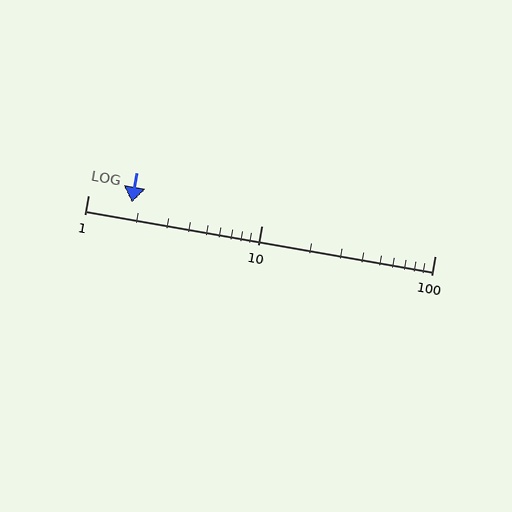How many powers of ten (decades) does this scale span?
The scale spans 2 decades, from 1 to 100.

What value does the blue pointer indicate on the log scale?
The pointer indicates approximately 1.8.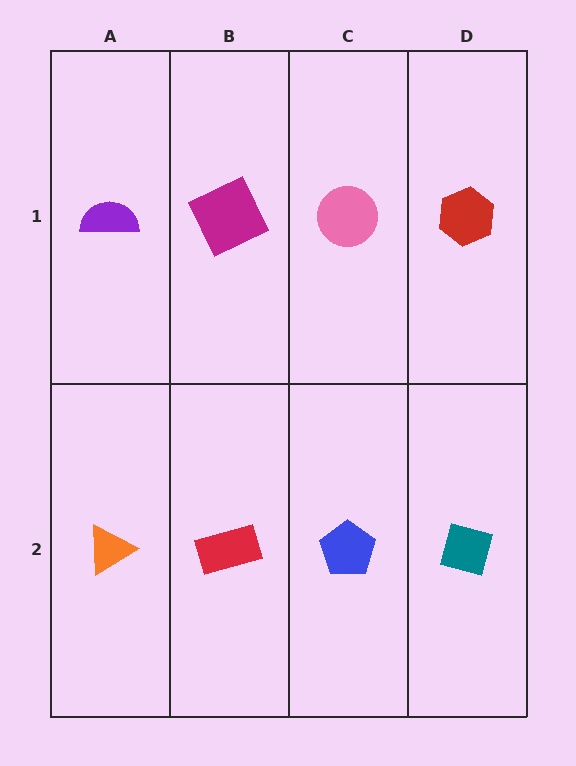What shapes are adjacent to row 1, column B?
A red rectangle (row 2, column B), a purple semicircle (row 1, column A), a pink circle (row 1, column C).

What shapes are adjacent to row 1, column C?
A blue pentagon (row 2, column C), a magenta square (row 1, column B), a red hexagon (row 1, column D).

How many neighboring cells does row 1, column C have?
3.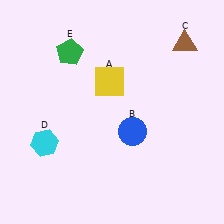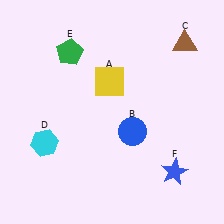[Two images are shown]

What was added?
A blue star (F) was added in Image 2.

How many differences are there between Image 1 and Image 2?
There is 1 difference between the two images.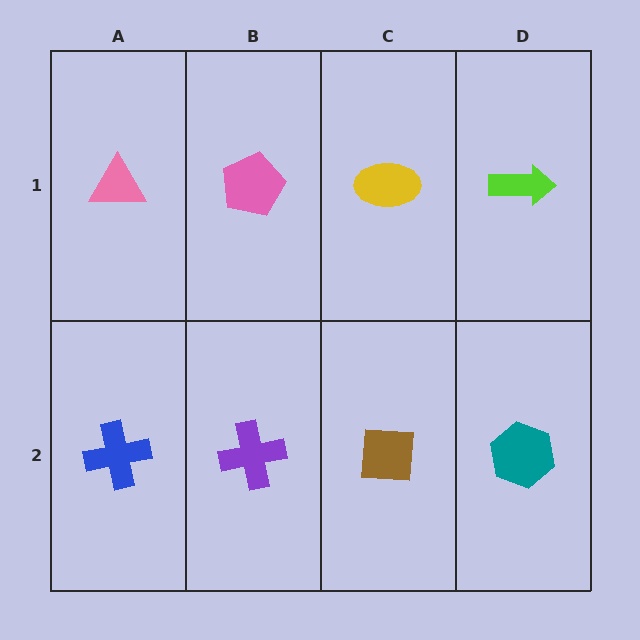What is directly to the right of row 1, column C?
A lime arrow.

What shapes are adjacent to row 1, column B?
A purple cross (row 2, column B), a pink triangle (row 1, column A), a yellow ellipse (row 1, column C).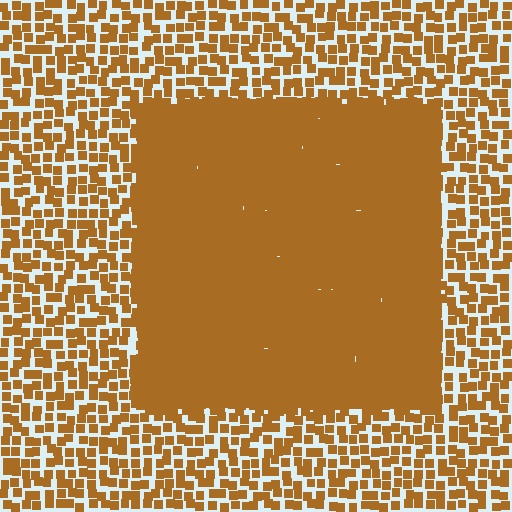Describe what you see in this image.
The image contains small brown elements arranged at two different densities. A rectangle-shaped region is visible where the elements are more densely packed than the surrounding area.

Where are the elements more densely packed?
The elements are more densely packed inside the rectangle boundary.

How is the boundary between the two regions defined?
The boundary is defined by a change in element density (approximately 2.7x ratio). All elements are the same color, size, and shape.